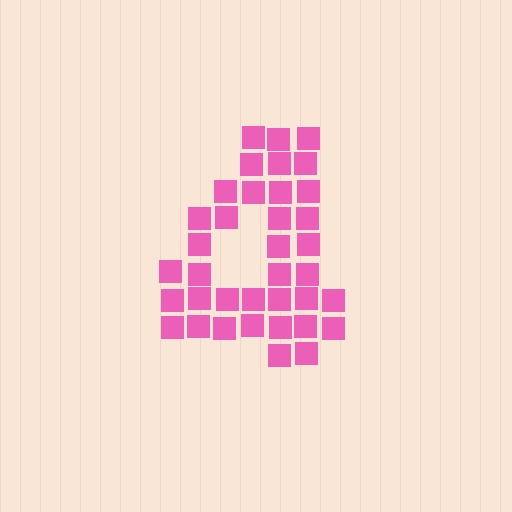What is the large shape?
The large shape is the digit 4.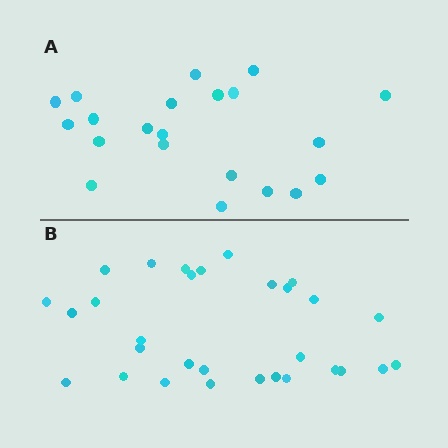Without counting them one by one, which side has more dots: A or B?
Region B (the bottom region) has more dots.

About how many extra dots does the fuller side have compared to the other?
Region B has roughly 8 or so more dots than region A.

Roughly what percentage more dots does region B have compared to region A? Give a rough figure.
About 45% more.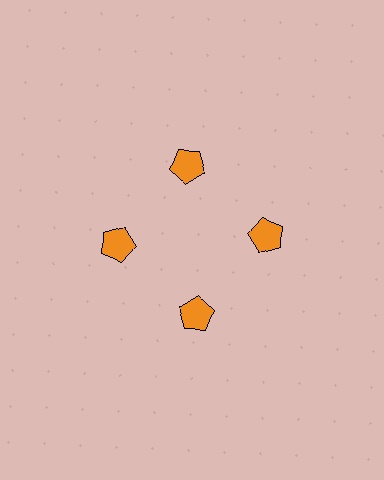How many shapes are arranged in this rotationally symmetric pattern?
There are 4 shapes, arranged in 4 groups of 1.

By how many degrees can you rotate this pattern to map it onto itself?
The pattern maps onto itself every 90 degrees of rotation.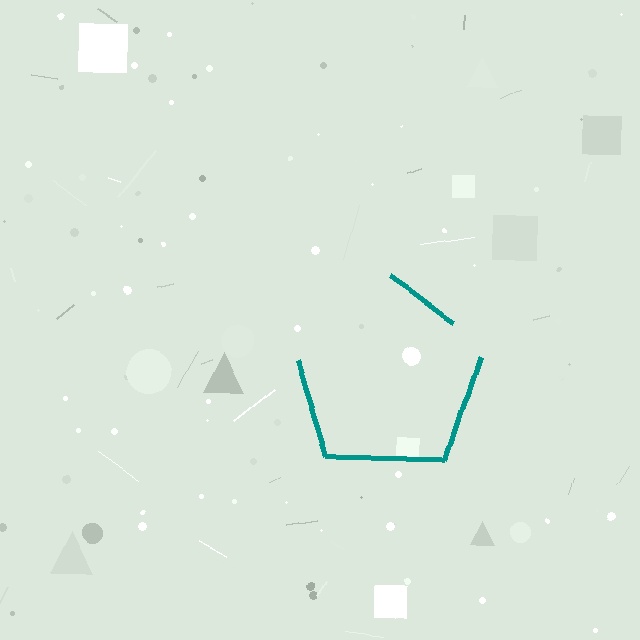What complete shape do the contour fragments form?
The contour fragments form a pentagon.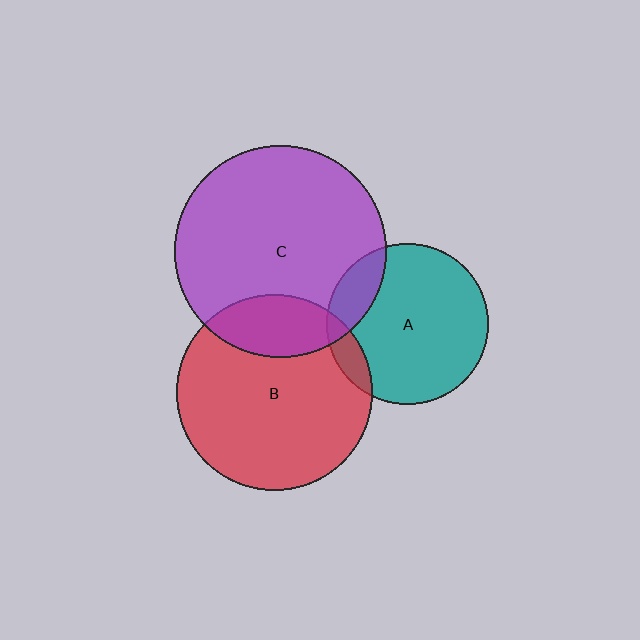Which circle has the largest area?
Circle C (purple).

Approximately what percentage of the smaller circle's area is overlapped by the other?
Approximately 20%.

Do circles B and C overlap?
Yes.